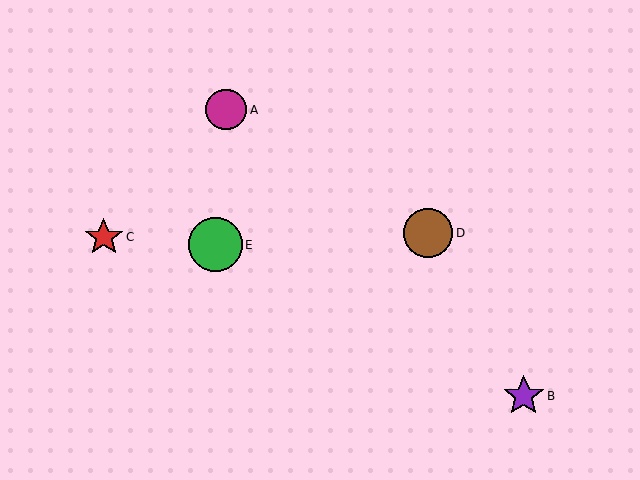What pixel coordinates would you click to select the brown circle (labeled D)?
Click at (428, 233) to select the brown circle D.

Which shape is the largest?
The green circle (labeled E) is the largest.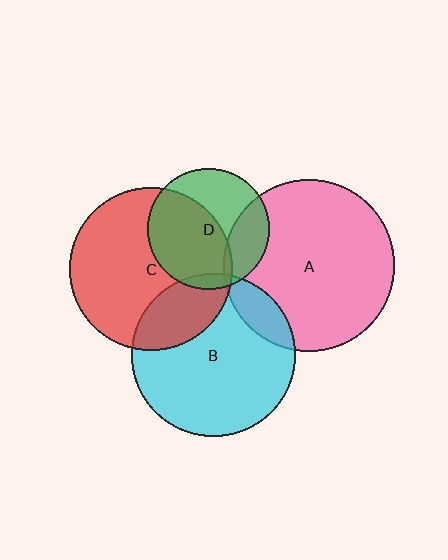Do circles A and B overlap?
Yes.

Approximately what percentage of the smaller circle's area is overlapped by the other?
Approximately 10%.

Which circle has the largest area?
Circle A (pink).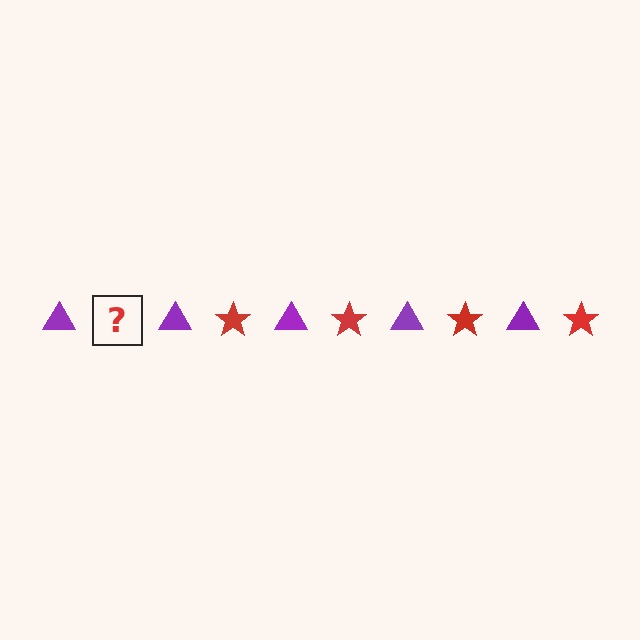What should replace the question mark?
The question mark should be replaced with a red star.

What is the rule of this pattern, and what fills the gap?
The rule is that the pattern alternates between purple triangle and red star. The gap should be filled with a red star.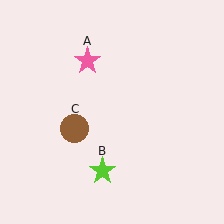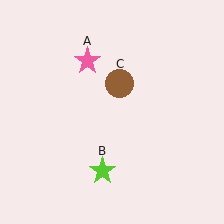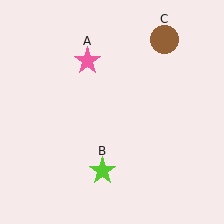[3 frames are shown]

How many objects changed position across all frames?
1 object changed position: brown circle (object C).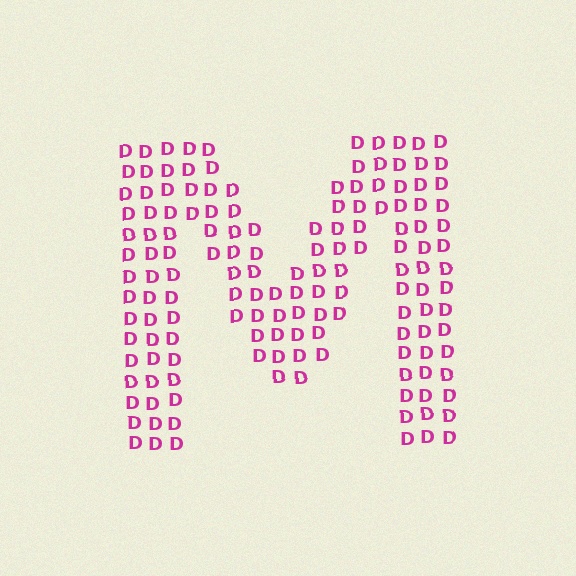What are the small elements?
The small elements are letter D's.